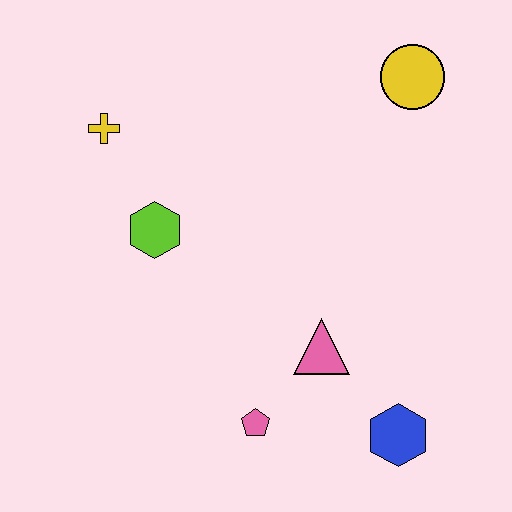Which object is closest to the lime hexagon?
The yellow cross is closest to the lime hexagon.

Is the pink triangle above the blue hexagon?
Yes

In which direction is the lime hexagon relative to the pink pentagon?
The lime hexagon is above the pink pentagon.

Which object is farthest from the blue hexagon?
The yellow cross is farthest from the blue hexagon.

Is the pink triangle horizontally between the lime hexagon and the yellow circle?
Yes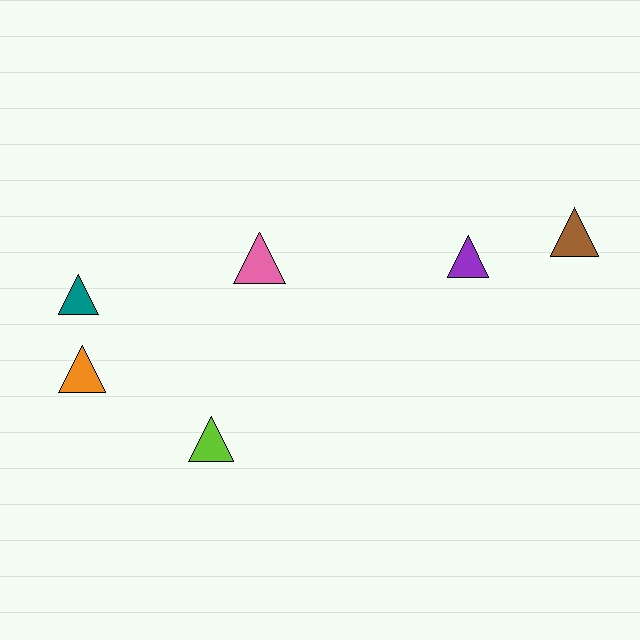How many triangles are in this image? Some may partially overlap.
There are 6 triangles.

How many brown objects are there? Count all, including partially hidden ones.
There is 1 brown object.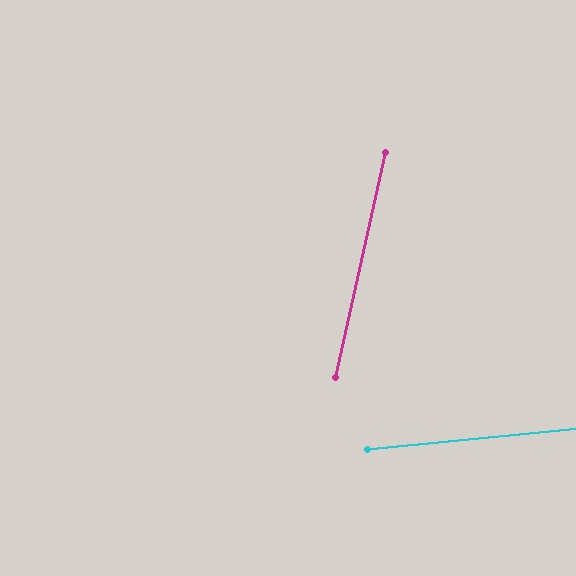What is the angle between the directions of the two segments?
Approximately 72 degrees.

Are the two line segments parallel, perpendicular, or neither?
Neither parallel nor perpendicular — they differ by about 72°.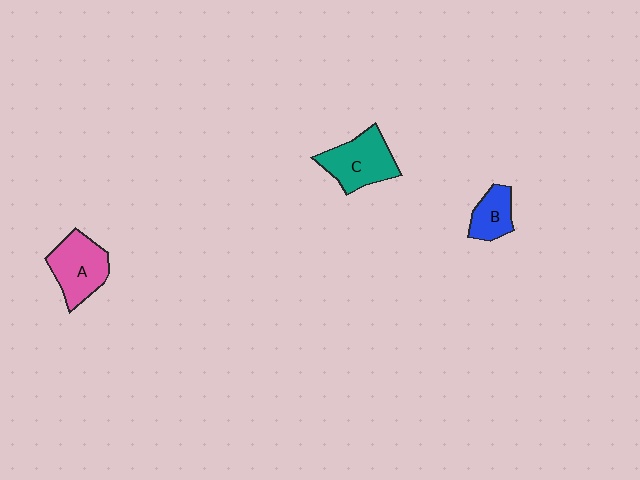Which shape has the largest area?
Shape C (teal).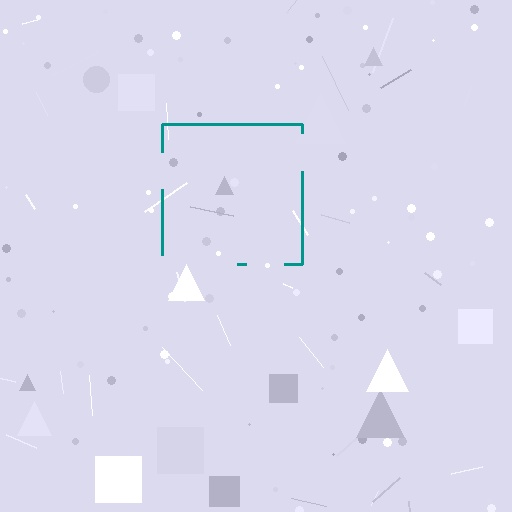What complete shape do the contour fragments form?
The contour fragments form a square.